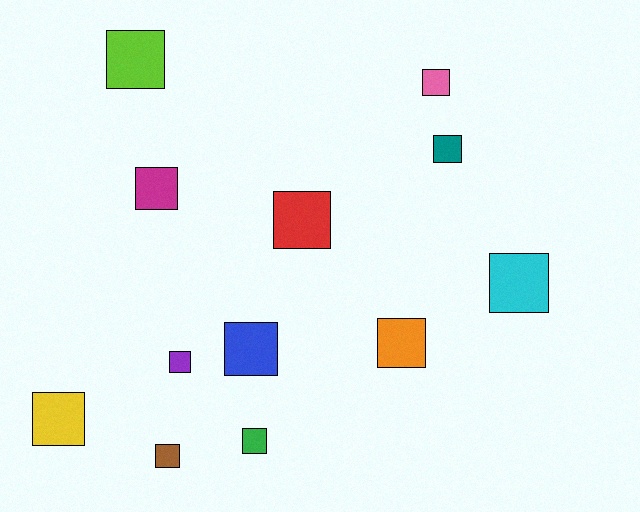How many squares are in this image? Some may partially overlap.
There are 12 squares.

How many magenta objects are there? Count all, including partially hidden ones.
There is 1 magenta object.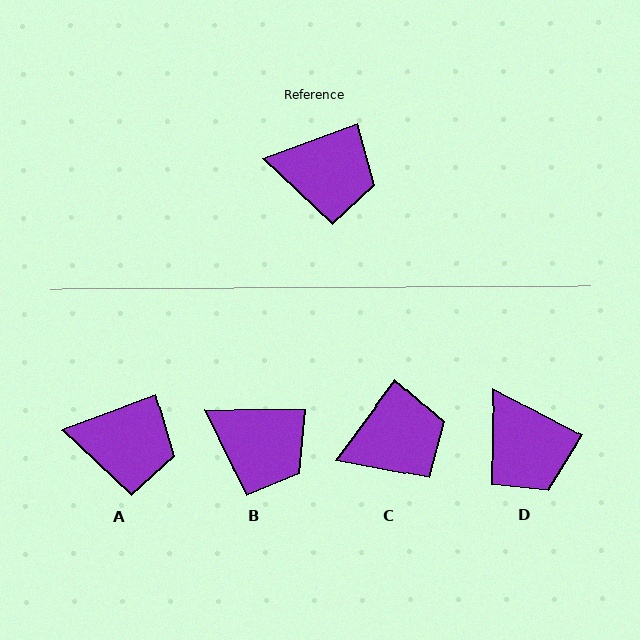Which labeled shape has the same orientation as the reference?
A.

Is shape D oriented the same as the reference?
No, it is off by about 48 degrees.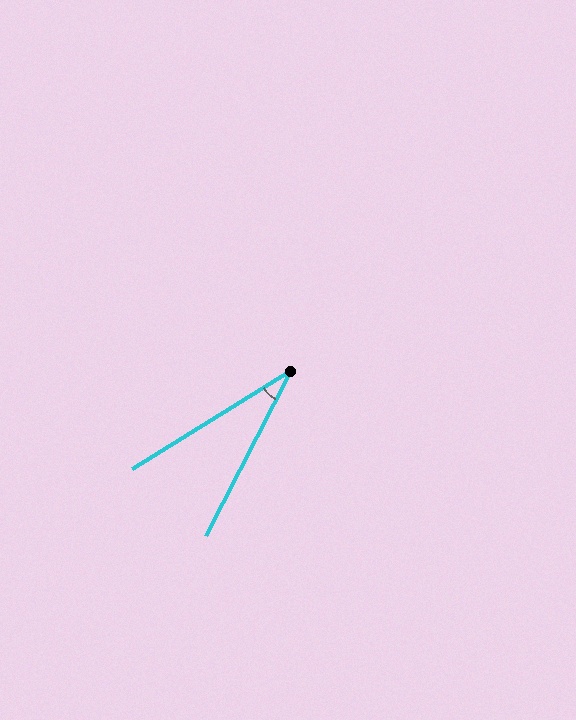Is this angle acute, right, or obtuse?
It is acute.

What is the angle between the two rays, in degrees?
Approximately 31 degrees.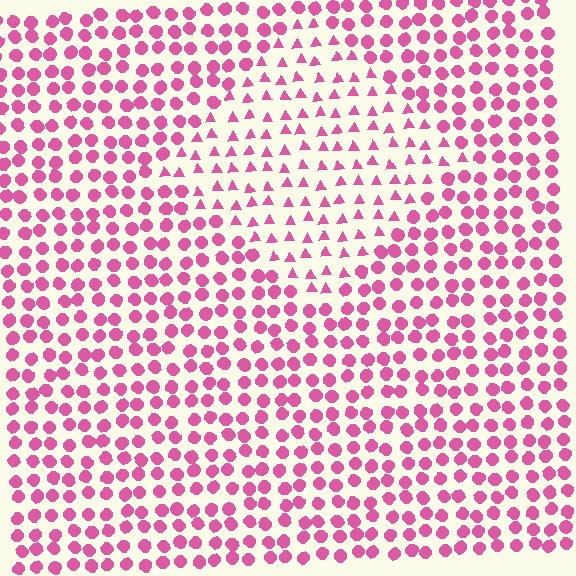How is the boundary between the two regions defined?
The boundary is defined by a change in element shape: triangles inside vs. circles outside. All elements share the same color and spacing.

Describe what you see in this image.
The image is filled with small pink elements arranged in a uniform grid. A diamond-shaped region contains triangles, while the surrounding area contains circles. The boundary is defined purely by the change in element shape.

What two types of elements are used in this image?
The image uses triangles inside the diamond region and circles outside it.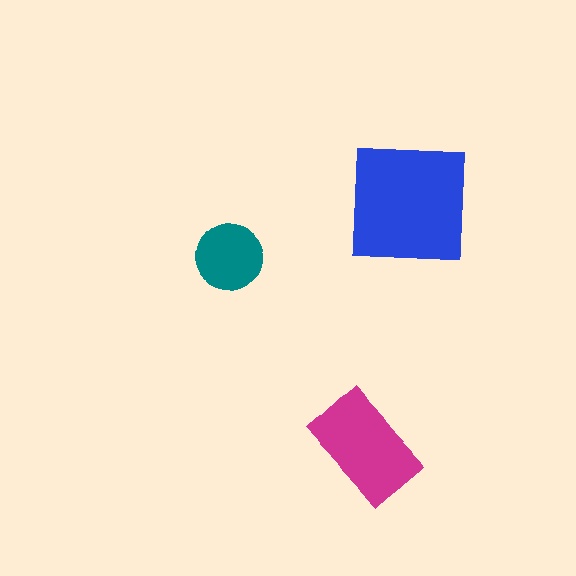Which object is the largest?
The blue square.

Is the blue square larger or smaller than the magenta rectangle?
Larger.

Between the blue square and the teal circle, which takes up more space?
The blue square.